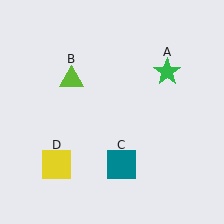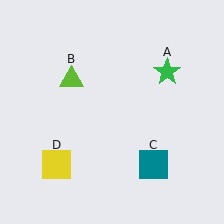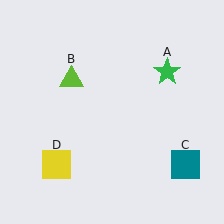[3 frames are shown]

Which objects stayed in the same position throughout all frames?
Green star (object A) and lime triangle (object B) and yellow square (object D) remained stationary.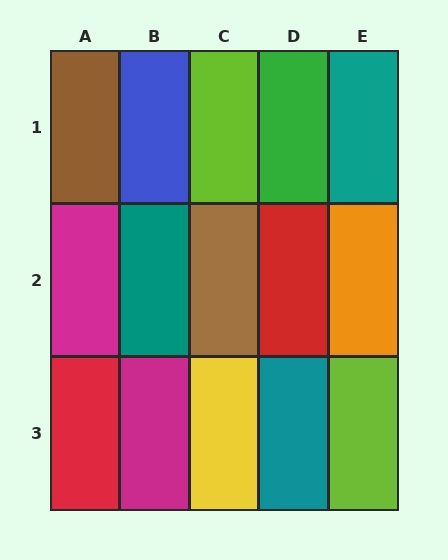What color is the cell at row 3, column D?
Teal.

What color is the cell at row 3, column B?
Magenta.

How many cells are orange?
1 cell is orange.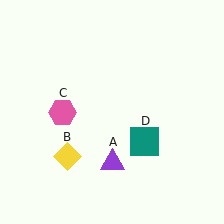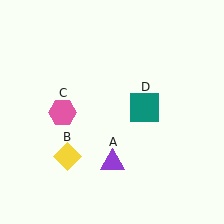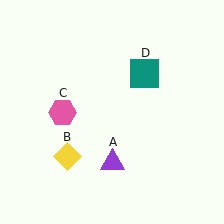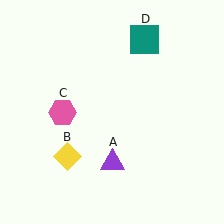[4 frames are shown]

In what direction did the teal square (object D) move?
The teal square (object D) moved up.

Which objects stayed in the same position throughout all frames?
Purple triangle (object A) and yellow diamond (object B) and pink hexagon (object C) remained stationary.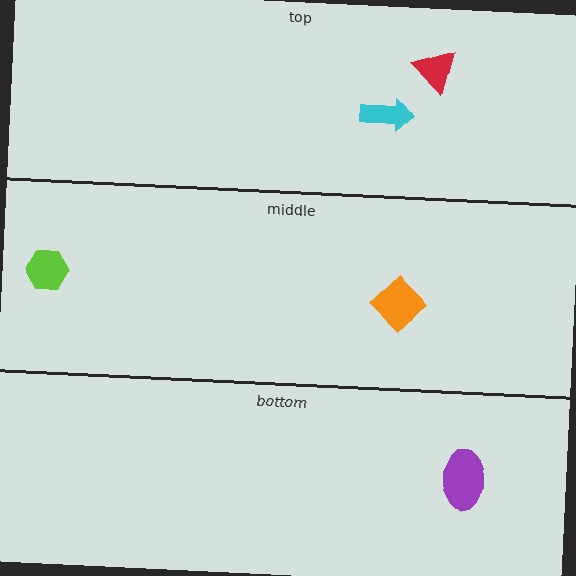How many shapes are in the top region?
2.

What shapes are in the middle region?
The lime hexagon, the orange diamond.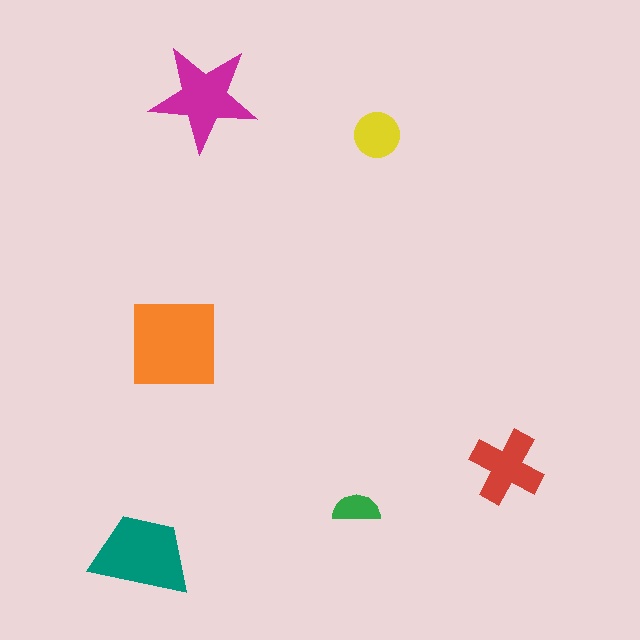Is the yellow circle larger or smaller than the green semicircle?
Larger.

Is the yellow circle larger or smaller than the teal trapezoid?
Smaller.